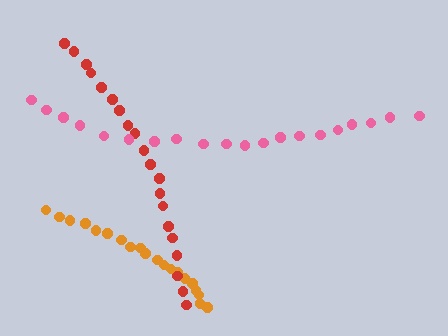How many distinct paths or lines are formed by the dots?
There are 3 distinct paths.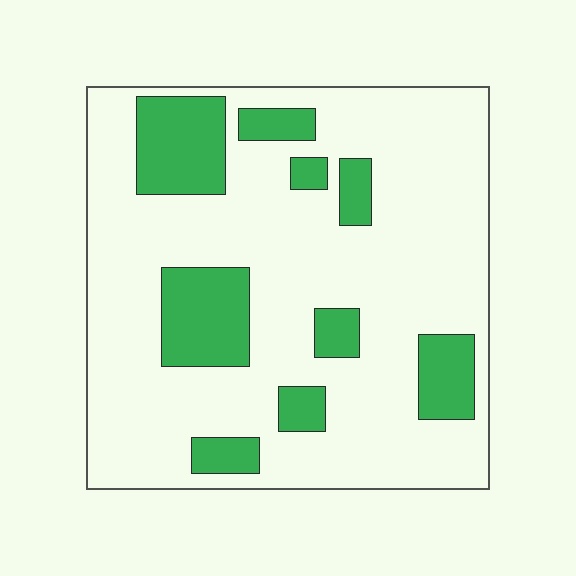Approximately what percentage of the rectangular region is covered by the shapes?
Approximately 20%.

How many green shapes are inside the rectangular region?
9.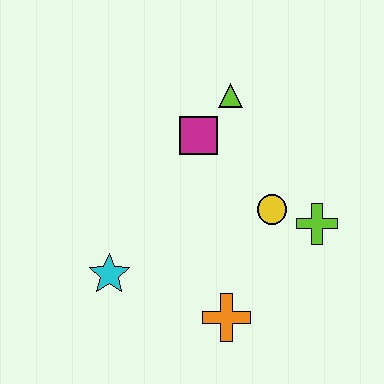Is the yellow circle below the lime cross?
No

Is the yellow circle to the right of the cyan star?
Yes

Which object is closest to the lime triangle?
The magenta square is closest to the lime triangle.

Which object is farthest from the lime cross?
The cyan star is farthest from the lime cross.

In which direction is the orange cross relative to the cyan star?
The orange cross is to the right of the cyan star.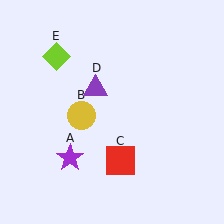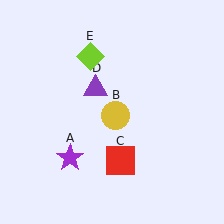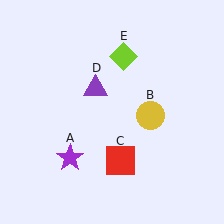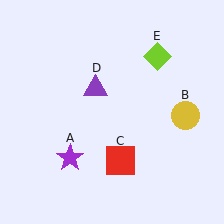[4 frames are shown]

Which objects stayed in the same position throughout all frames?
Purple star (object A) and red square (object C) and purple triangle (object D) remained stationary.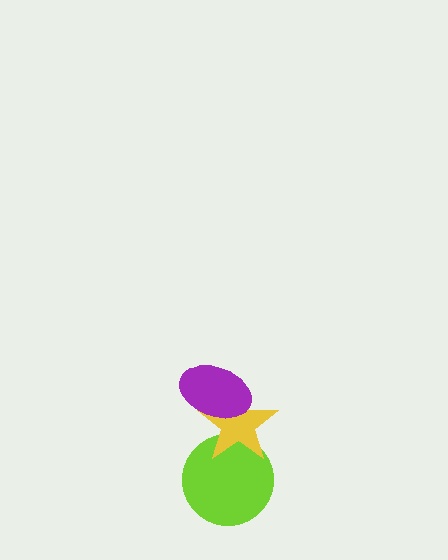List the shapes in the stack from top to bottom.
From top to bottom: the purple ellipse, the yellow star, the lime circle.